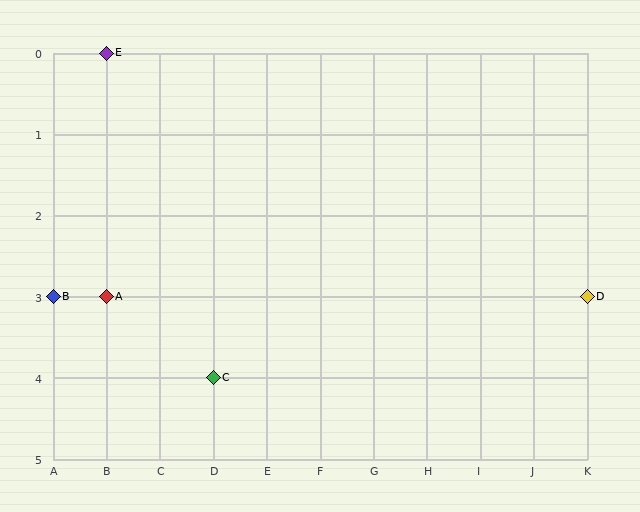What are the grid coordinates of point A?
Point A is at grid coordinates (B, 3).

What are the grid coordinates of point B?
Point B is at grid coordinates (A, 3).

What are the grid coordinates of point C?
Point C is at grid coordinates (D, 4).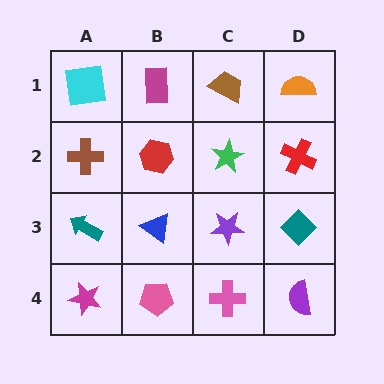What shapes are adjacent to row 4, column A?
A teal arrow (row 3, column A), a pink pentagon (row 4, column B).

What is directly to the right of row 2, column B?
A green star.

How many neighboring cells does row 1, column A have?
2.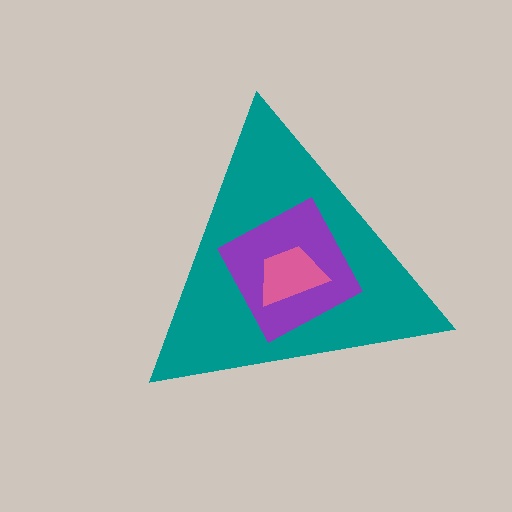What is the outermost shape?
The teal triangle.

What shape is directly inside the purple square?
The pink trapezoid.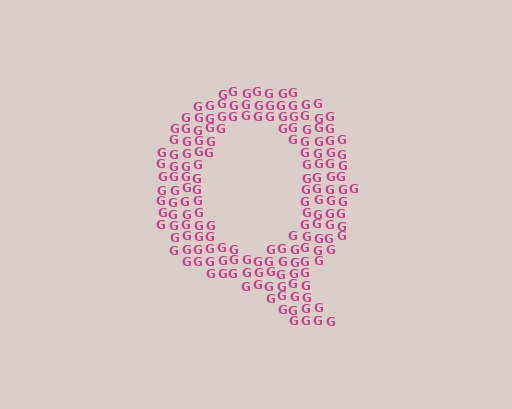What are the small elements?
The small elements are letter G's.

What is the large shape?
The large shape is the letter Q.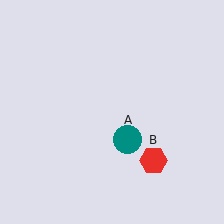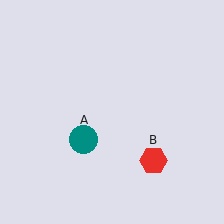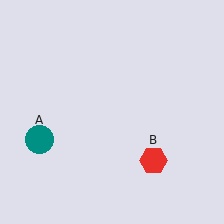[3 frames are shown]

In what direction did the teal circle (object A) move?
The teal circle (object A) moved left.